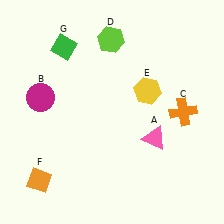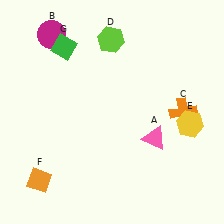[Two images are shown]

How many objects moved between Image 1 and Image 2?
2 objects moved between the two images.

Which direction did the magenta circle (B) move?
The magenta circle (B) moved up.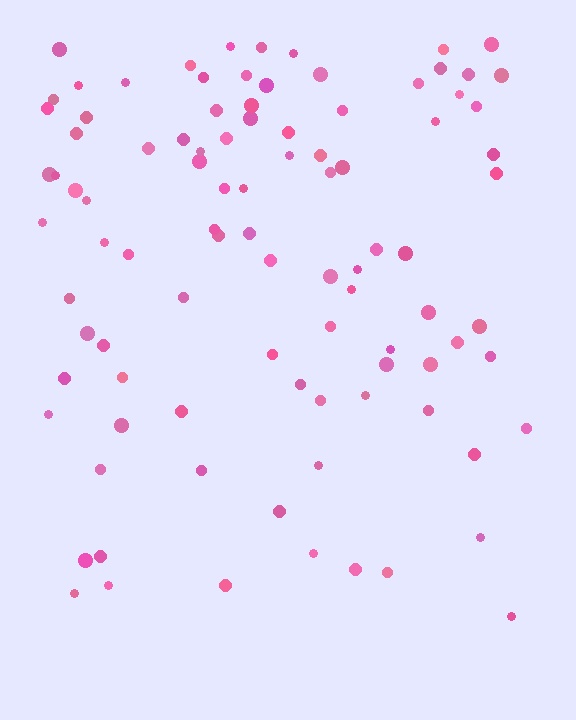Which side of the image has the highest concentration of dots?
The top.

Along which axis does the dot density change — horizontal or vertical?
Vertical.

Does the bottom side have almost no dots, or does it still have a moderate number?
Still a moderate number, just noticeably fewer than the top.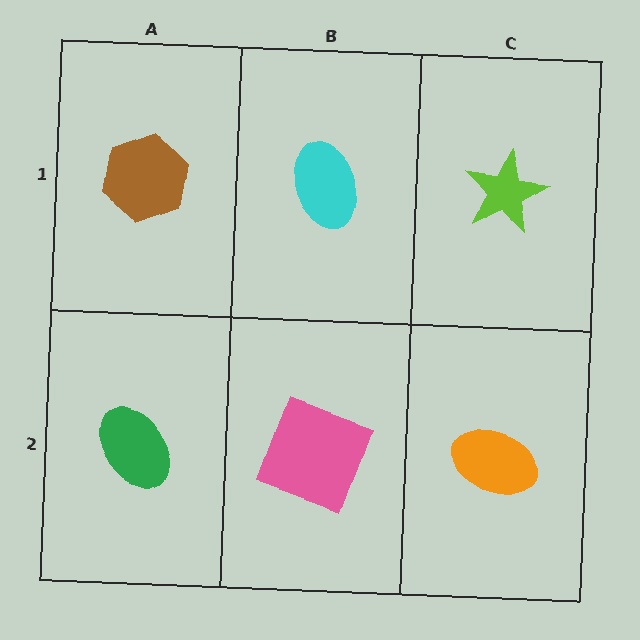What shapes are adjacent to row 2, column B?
A cyan ellipse (row 1, column B), a green ellipse (row 2, column A), an orange ellipse (row 2, column C).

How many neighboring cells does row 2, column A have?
2.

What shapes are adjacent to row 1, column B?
A pink square (row 2, column B), a brown hexagon (row 1, column A), a lime star (row 1, column C).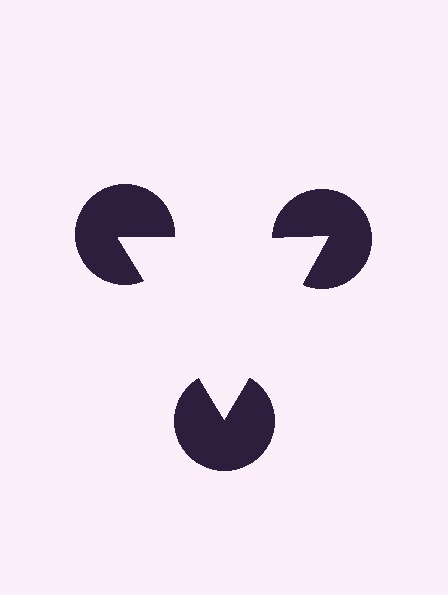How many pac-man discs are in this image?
There are 3 — one at each vertex of the illusory triangle.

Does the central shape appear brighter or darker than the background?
It typically appears slightly brighter than the background, even though no actual brightness change is drawn.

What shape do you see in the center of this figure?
An illusory triangle — its edges are inferred from the aligned wedge cuts in the pac-man discs, not physically drawn.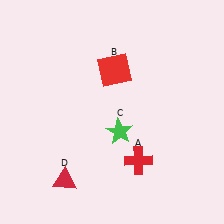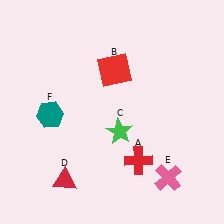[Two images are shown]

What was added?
A pink cross (E), a teal hexagon (F) were added in Image 2.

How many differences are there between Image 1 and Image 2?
There are 2 differences between the two images.